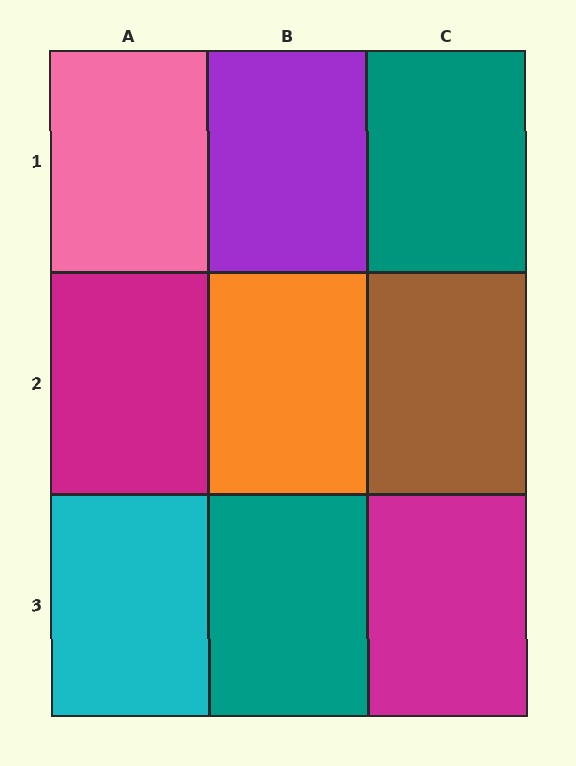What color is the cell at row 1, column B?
Purple.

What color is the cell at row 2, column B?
Orange.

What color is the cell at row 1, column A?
Pink.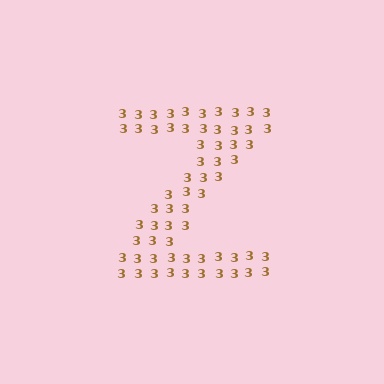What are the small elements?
The small elements are digit 3's.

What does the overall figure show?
The overall figure shows the letter Z.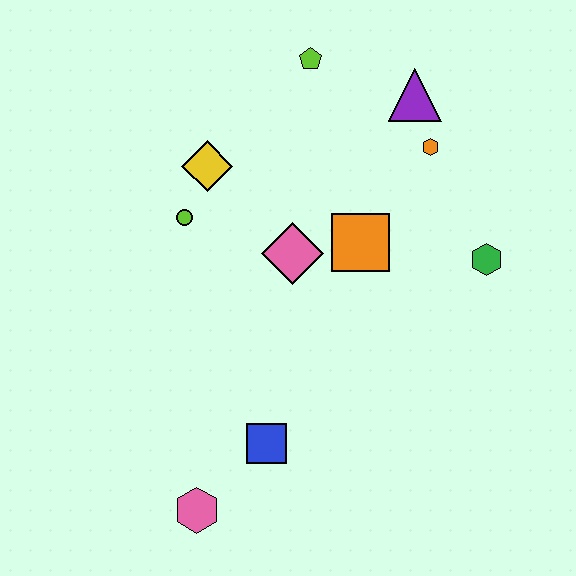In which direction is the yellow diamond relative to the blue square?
The yellow diamond is above the blue square.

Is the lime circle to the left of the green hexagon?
Yes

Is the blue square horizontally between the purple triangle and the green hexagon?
No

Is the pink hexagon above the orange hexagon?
No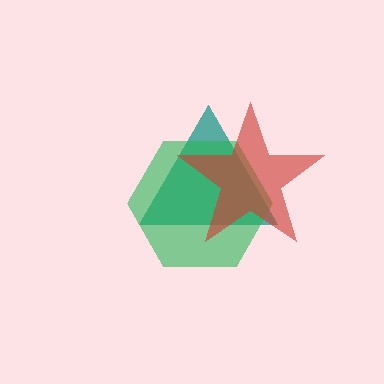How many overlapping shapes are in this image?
There are 3 overlapping shapes in the image.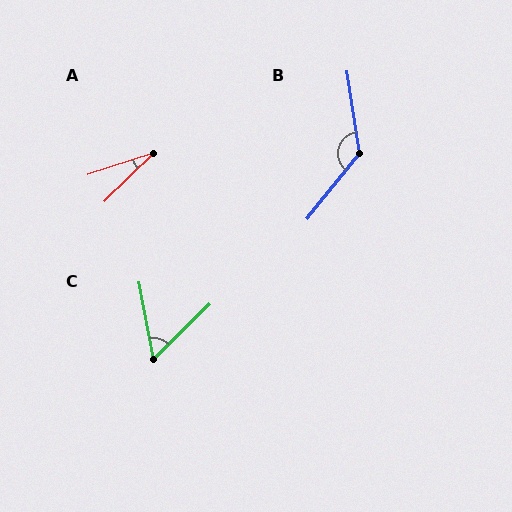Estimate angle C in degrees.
Approximately 56 degrees.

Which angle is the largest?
B, at approximately 133 degrees.